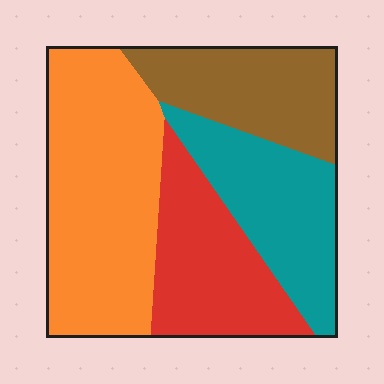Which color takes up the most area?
Orange, at roughly 35%.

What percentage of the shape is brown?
Brown covers roughly 20% of the shape.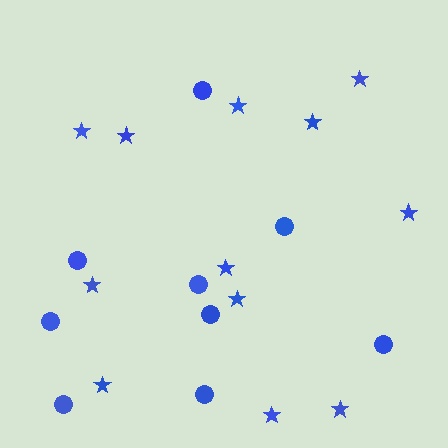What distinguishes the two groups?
There are 2 groups: one group of stars (12) and one group of circles (9).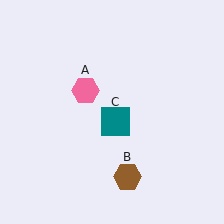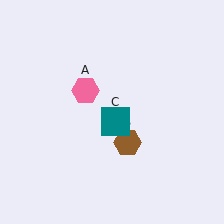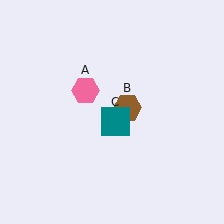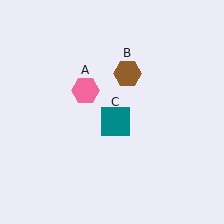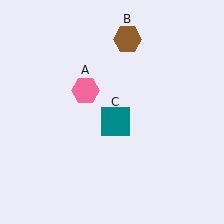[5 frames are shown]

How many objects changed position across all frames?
1 object changed position: brown hexagon (object B).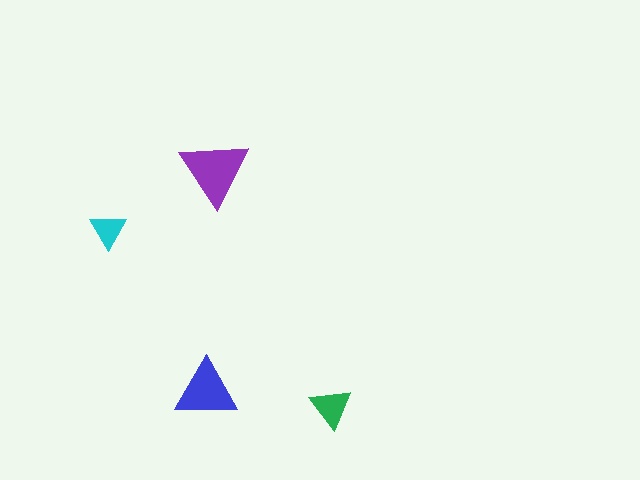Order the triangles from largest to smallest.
the purple one, the blue one, the green one, the cyan one.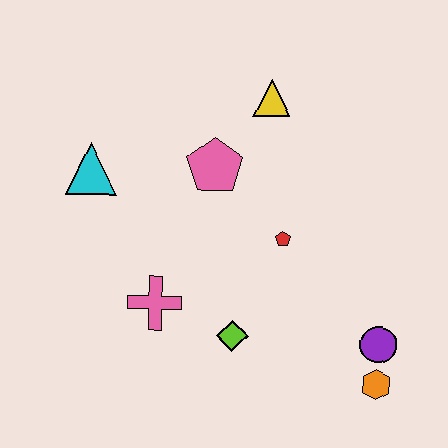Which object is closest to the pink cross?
The lime diamond is closest to the pink cross.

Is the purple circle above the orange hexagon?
Yes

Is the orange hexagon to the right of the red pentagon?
Yes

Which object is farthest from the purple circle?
The cyan triangle is farthest from the purple circle.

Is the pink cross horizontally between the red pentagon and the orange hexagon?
No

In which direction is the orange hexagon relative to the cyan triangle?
The orange hexagon is to the right of the cyan triangle.